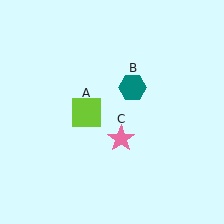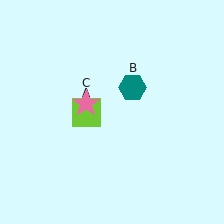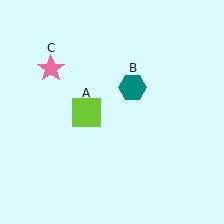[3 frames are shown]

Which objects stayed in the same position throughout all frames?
Lime square (object A) and teal hexagon (object B) remained stationary.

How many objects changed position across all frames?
1 object changed position: pink star (object C).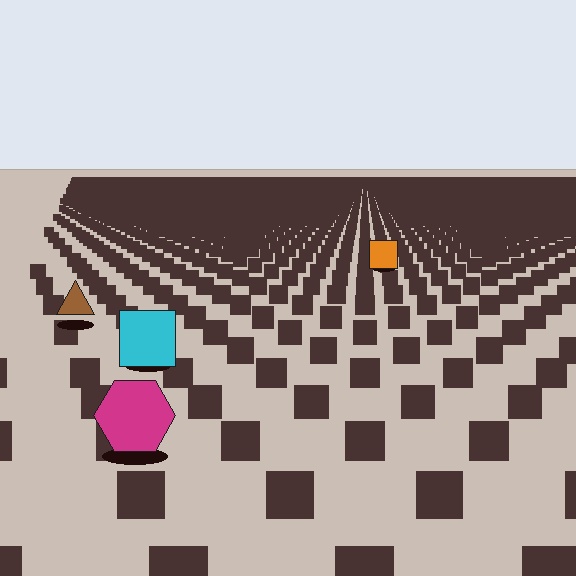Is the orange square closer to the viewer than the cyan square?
No. The cyan square is closer — you can tell from the texture gradient: the ground texture is coarser near it.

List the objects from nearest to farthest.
From nearest to farthest: the magenta hexagon, the cyan square, the brown triangle, the orange square.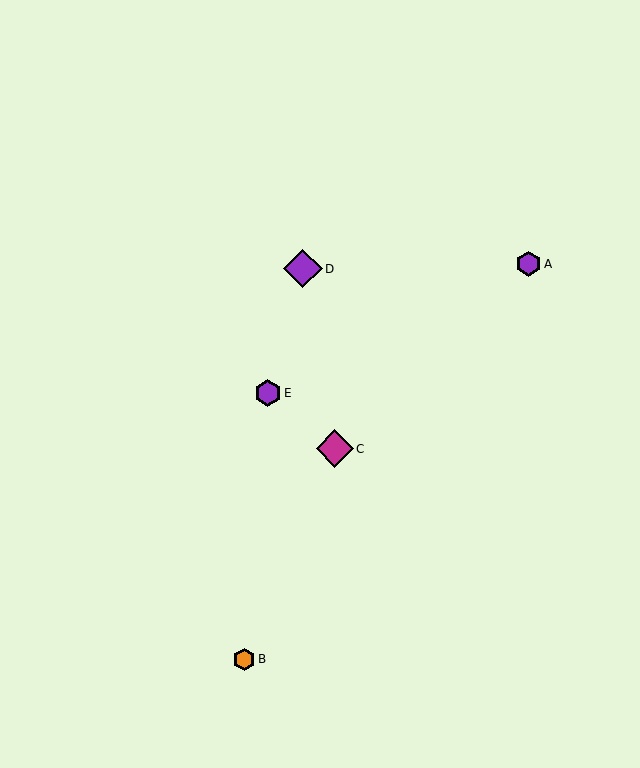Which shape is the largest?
The purple diamond (labeled D) is the largest.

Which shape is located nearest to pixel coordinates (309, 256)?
The purple diamond (labeled D) at (303, 269) is nearest to that location.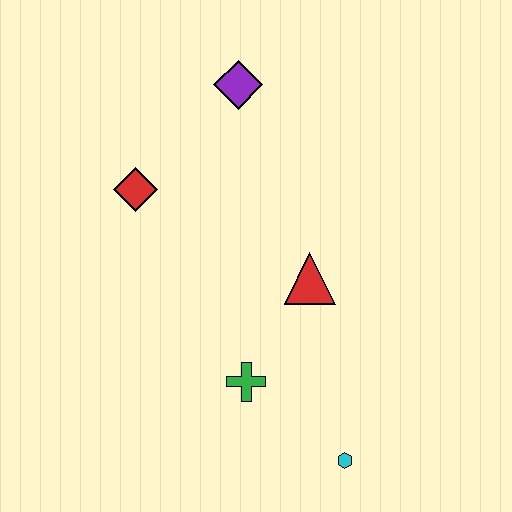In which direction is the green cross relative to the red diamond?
The green cross is below the red diamond.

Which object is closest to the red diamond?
The purple diamond is closest to the red diamond.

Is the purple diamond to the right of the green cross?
No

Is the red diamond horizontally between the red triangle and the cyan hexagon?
No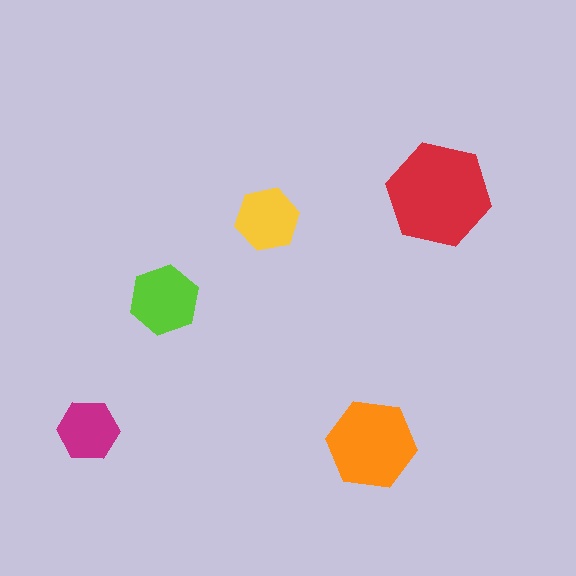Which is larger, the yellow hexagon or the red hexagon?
The red one.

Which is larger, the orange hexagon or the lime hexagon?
The orange one.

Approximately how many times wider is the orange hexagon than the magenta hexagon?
About 1.5 times wider.